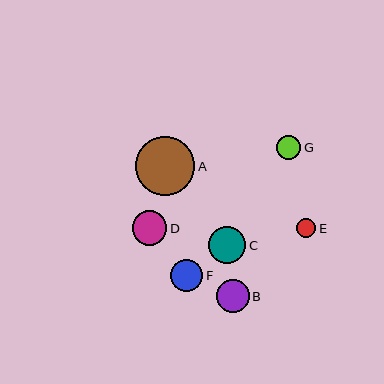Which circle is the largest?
Circle A is the largest with a size of approximately 59 pixels.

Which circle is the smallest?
Circle E is the smallest with a size of approximately 19 pixels.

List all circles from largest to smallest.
From largest to smallest: A, C, D, B, F, G, E.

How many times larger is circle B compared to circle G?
Circle B is approximately 1.3 times the size of circle G.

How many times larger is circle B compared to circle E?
Circle B is approximately 1.7 times the size of circle E.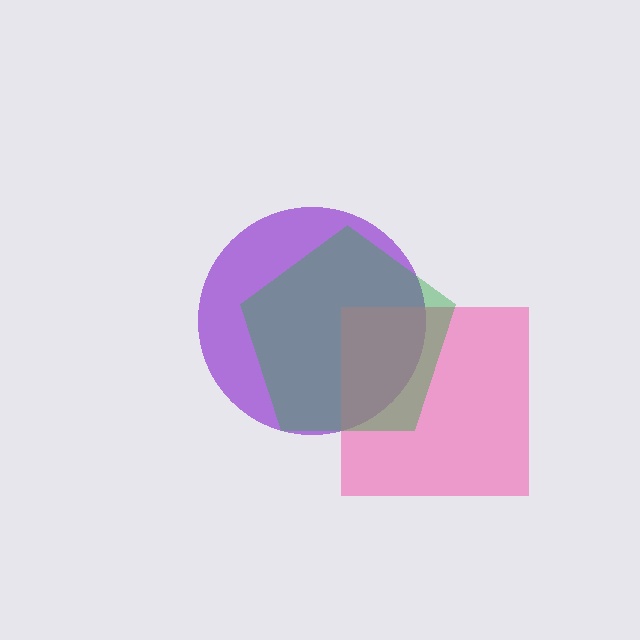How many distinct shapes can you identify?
There are 3 distinct shapes: a purple circle, a pink square, a green pentagon.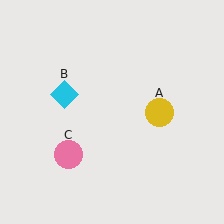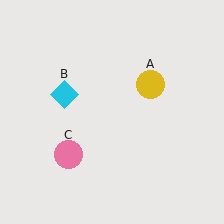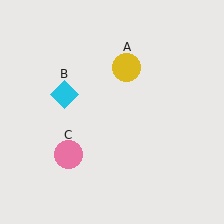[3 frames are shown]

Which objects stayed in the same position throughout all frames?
Cyan diamond (object B) and pink circle (object C) remained stationary.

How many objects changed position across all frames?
1 object changed position: yellow circle (object A).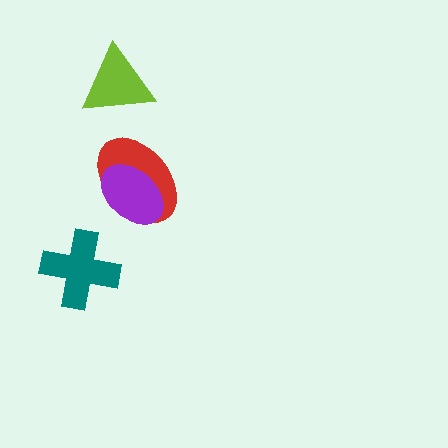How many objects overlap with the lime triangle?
0 objects overlap with the lime triangle.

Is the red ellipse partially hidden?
Yes, it is partially covered by another shape.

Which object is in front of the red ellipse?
The purple ellipse is in front of the red ellipse.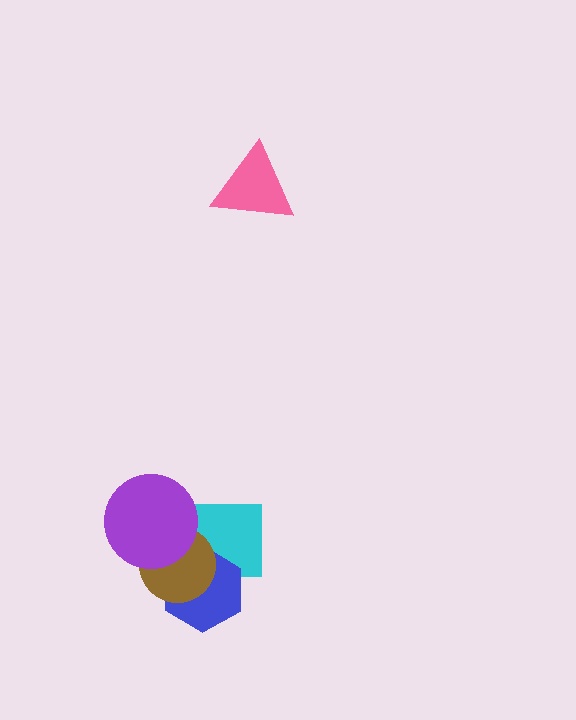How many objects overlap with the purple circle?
1 object overlaps with the purple circle.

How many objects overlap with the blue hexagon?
2 objects overlap with the blue hexagon.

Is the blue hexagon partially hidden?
Yes, it is partially covered by another shape.